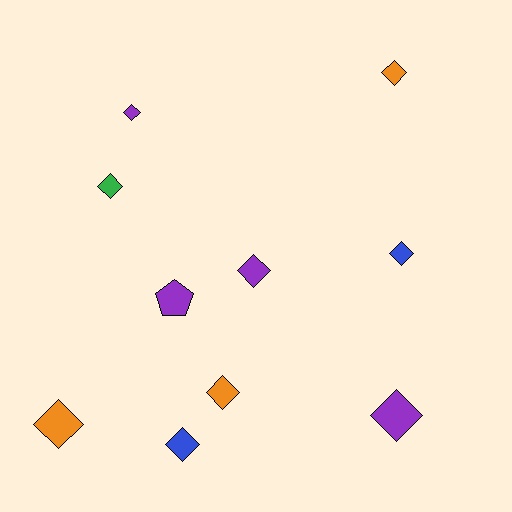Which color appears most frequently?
Purple, with 4 objects.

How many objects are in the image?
There are 10 objects.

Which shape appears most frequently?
Diamond, with 9 objects.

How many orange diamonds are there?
There are 3 orange diamonds.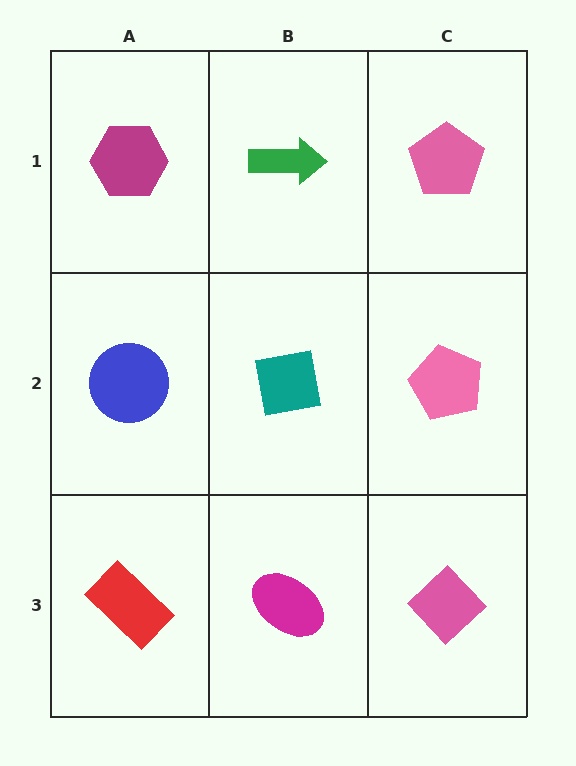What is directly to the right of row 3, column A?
A magenta ellipse.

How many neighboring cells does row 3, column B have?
3.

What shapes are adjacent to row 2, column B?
A green arrow (row 1, column B), a magenta ellipse (row 3, column B), a blue circle (row 2, column A), a pink pentagon (row 2, column C).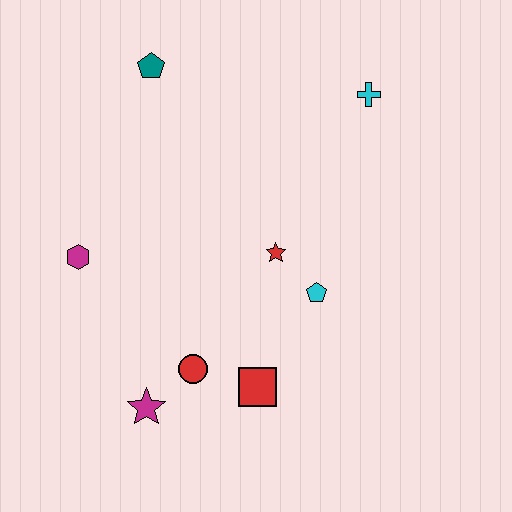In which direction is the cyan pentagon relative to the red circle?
The cyan pentagon is to the right of the red circle.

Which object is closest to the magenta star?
The red circle is closest to the magenta star.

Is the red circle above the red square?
Yes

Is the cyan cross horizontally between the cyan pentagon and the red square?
No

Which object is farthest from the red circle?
The cyan cross is farthest from the red circle.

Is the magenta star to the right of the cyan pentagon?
No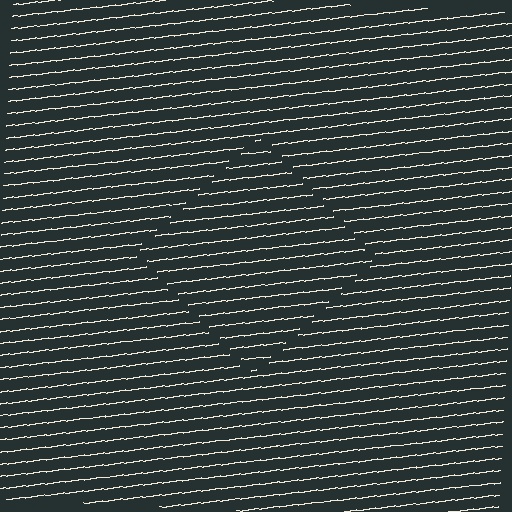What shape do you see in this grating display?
An illusory square. The interior of the shape contains the same grating, shifted by half a period — the contour is defined by the phase discontinuity where line-ends from the inner and outer gratings abut.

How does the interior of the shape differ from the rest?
The interior of the shape contains the same grating, shifted by half a period — the contour is defined by the phase discontinuity where line-ends from the inner and outer gratings abut.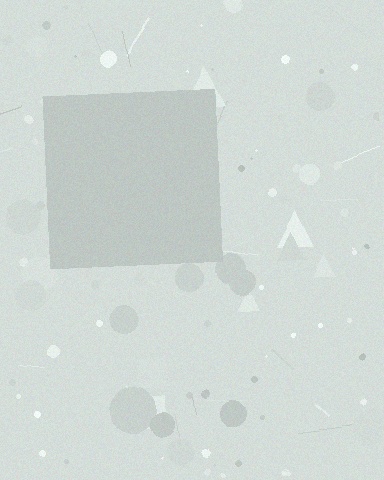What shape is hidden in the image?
A square is hidden in the image.